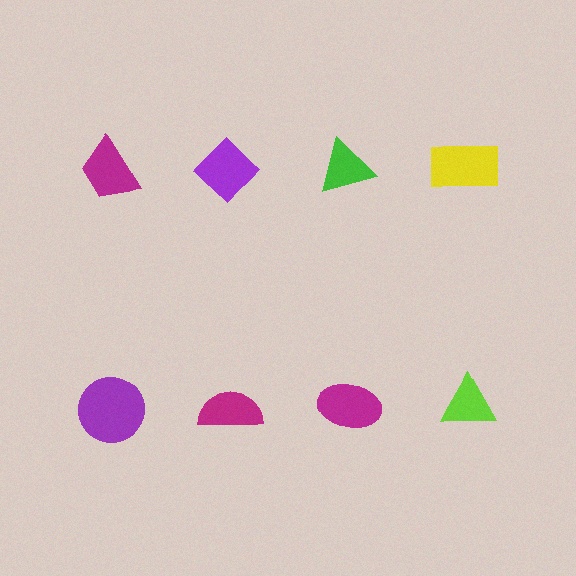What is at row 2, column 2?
A magenta semicircle.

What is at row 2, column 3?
A magenta ellipse.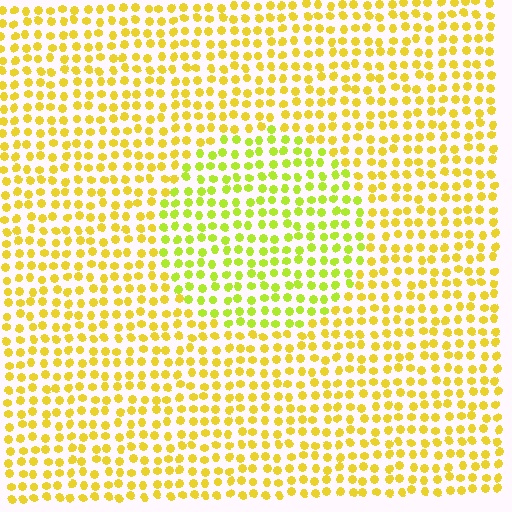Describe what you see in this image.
The image is filled with small yellow elements in a uniform arrangement. A circle-shaped region is visible where the elements are tinted to a slightly different hue, forming a subtle color boundary.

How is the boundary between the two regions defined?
The boundary is defined purely by a slight shift in hue (about 27 degrees). Spacing, size, and orientation are identical on both sides.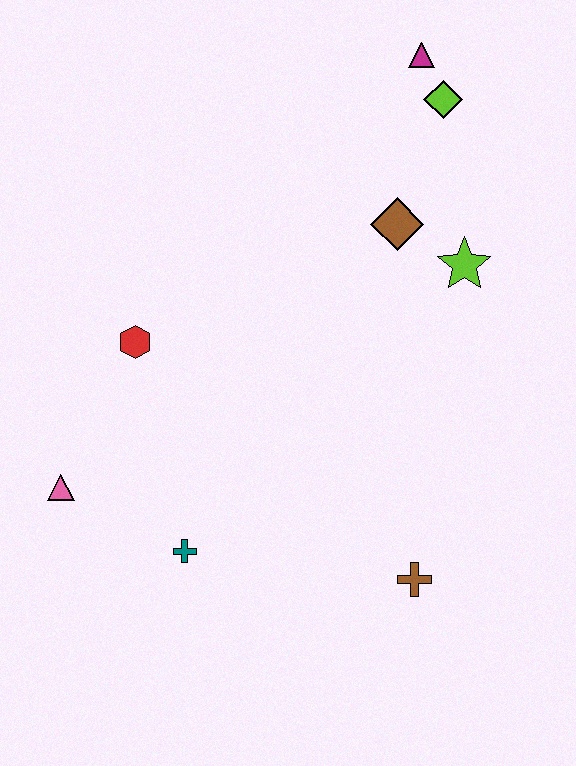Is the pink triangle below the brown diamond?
Yes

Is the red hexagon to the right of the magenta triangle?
No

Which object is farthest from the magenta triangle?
The pink triangle is farthest from the magenta triangle.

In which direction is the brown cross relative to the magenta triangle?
The brown cross is below the magenta triangle.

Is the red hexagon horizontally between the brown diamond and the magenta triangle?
No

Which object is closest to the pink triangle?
The teal cross is closest to the pink triangle.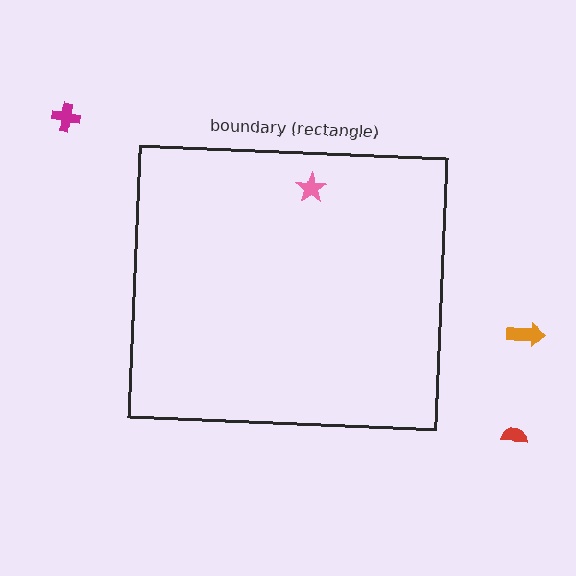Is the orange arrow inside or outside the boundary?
Outside.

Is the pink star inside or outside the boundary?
Inside.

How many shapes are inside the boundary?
1 inside, 3 outside.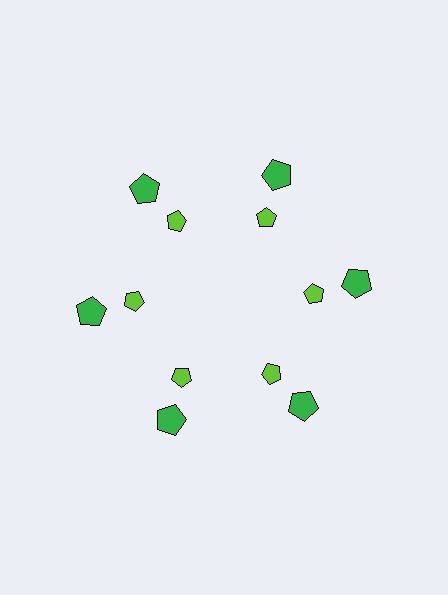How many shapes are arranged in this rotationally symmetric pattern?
There are 12 shapes, arranged in 6 groups of 2.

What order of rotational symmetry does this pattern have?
This pattern has 6-fold rotational symmetry.